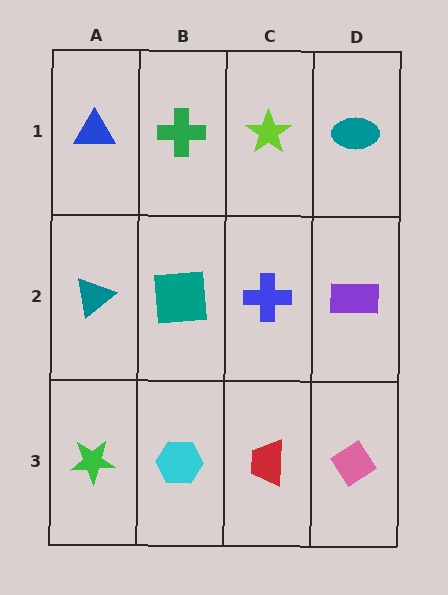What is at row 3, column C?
A red trapezoid.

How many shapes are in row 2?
4 shapes.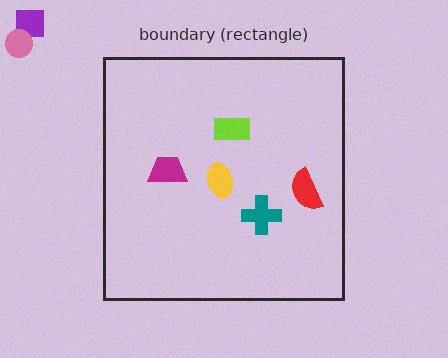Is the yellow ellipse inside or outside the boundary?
Inside.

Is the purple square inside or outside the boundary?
Outside.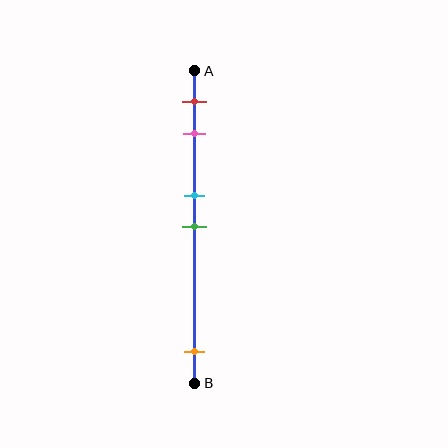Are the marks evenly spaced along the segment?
No, the marks are not evenly spaced.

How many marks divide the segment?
There are 5 marks dividing the segment.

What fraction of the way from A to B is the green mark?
The green mark is approximately 50% (0.5) of the way from A to B.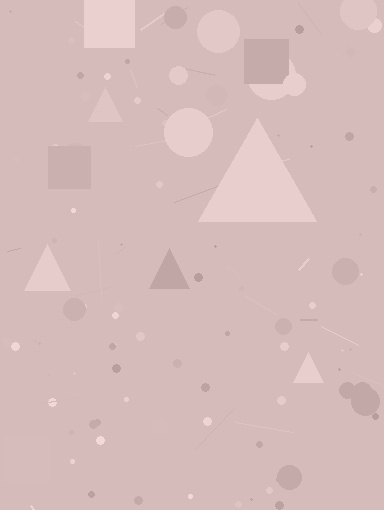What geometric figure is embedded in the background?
A triangle is embedded in the background.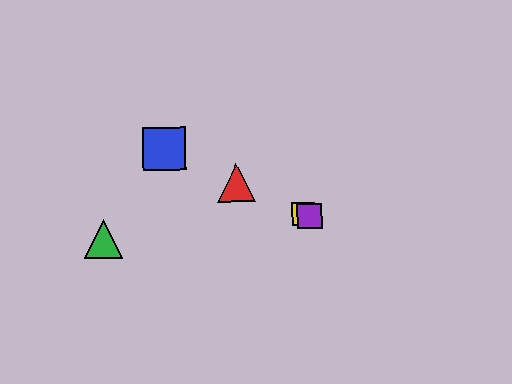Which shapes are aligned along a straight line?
The red triangle, the blue square, the yellow square, the purple square are aligned along a straight line.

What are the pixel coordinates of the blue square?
The blue square is at (164, 149).